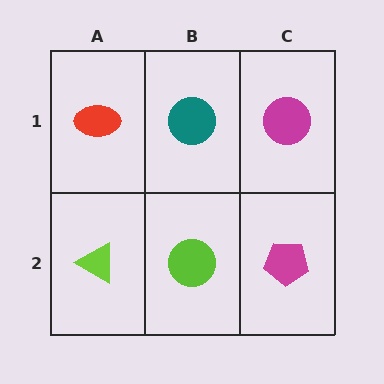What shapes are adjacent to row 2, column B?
A teal circle (row 1, column B), a lime triangle (row 2, column A), a magenta pentagon (row 2, column C).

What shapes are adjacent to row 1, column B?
A lime circle (row 2, column B), a red ellipse (row 1, column A), a magenta circle (row 1, column C).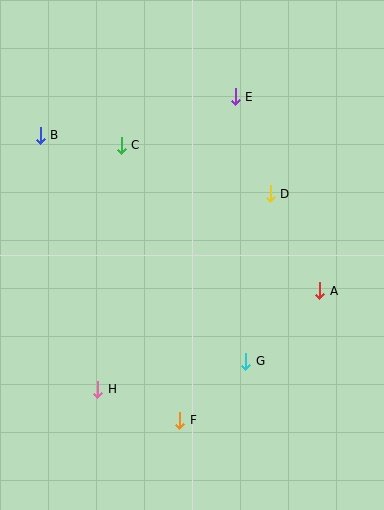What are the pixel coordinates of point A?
Point A is at (320, 291).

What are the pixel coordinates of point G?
Point G is at (246, 361).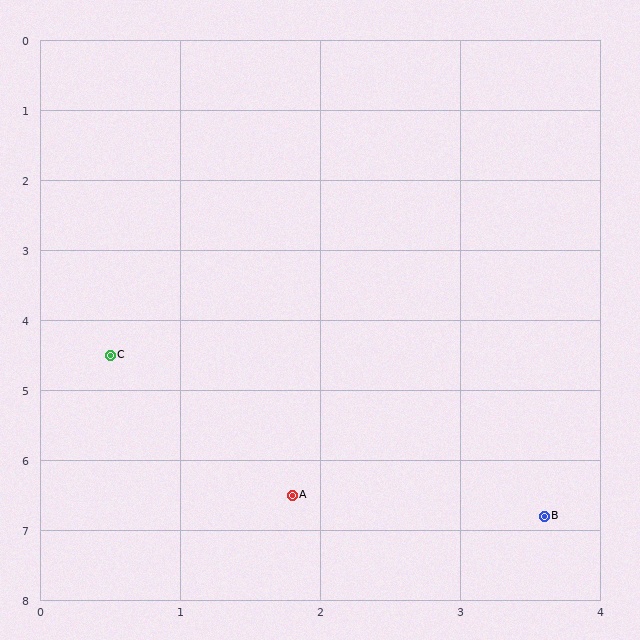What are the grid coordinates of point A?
Point A is at approximately (1.8, 6.5).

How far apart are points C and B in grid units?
Points C and B are about 3.9 grid units apart.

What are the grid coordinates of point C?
Point C is at approximately (0.5, 4.5).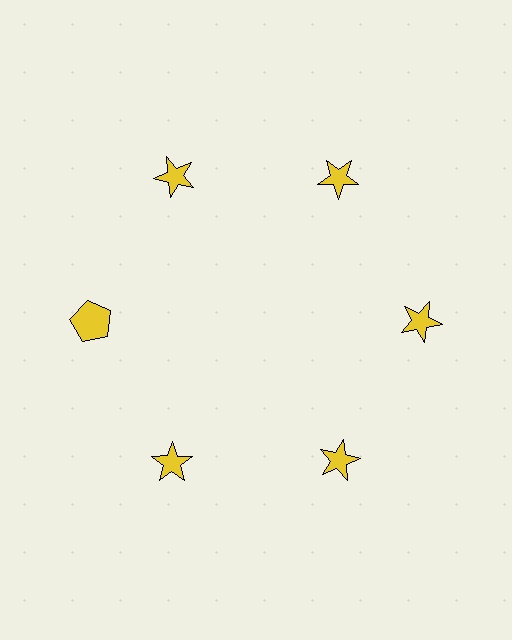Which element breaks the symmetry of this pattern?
The yellow pentagon at roughly the 9 o'clock position breaks the symmetry. All other shapes are yellow stars.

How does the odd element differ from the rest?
It has a different shape: pentagon instead of star.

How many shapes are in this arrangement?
There are 6 shapes arranged in a ring pattern.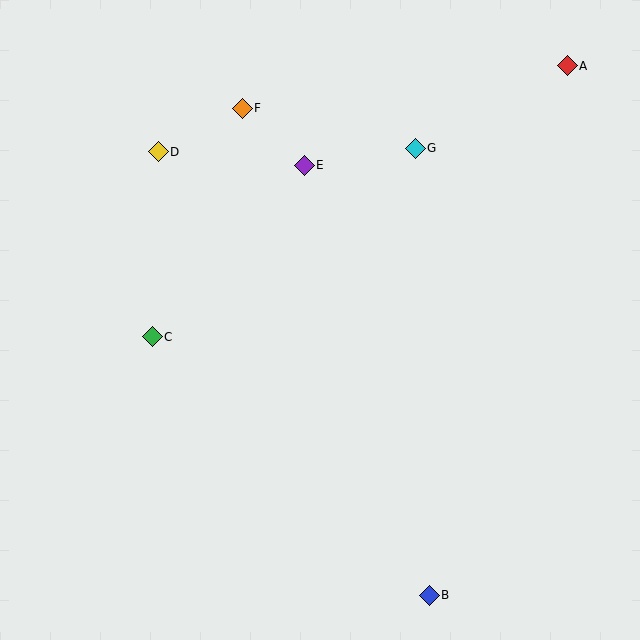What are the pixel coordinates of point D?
Point D is at (158, 152).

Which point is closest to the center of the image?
Point E at (304, 165) is closest to the center.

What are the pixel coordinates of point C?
Point C is at (152, 337).